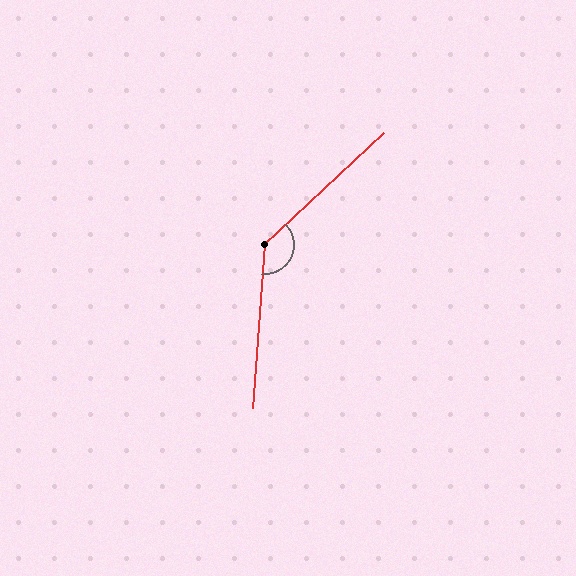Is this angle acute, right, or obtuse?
It is obtuse.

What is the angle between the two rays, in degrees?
Approximately 137 degrees.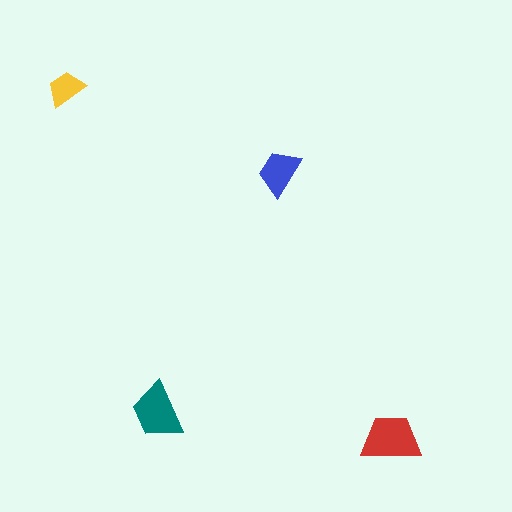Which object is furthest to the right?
The red trapezoid is rightmost.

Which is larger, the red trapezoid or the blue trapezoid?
The red one.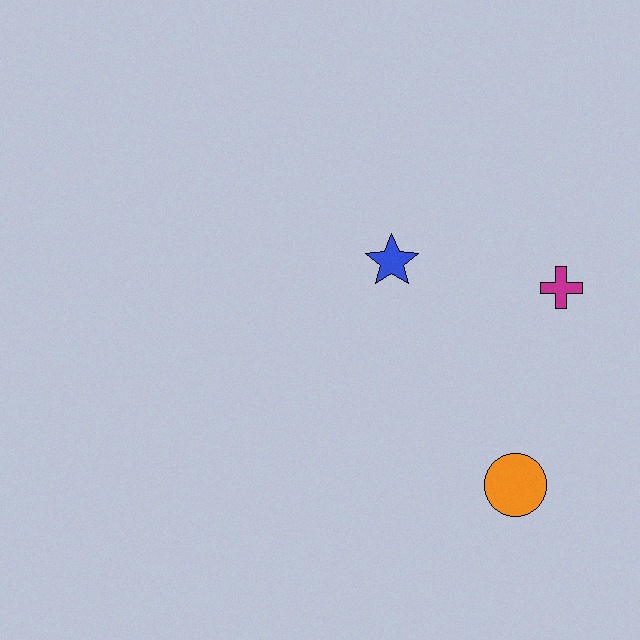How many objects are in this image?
There are 3 objects.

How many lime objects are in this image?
There are no lime objects.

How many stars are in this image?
There is 1 star.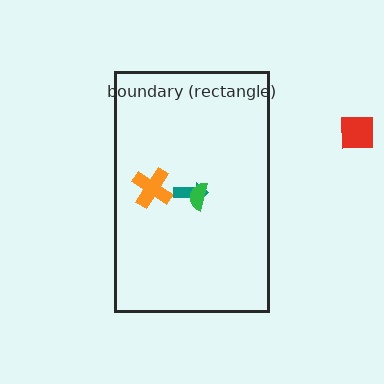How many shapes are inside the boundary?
3 inside, 1 outside.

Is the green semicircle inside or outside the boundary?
Inside.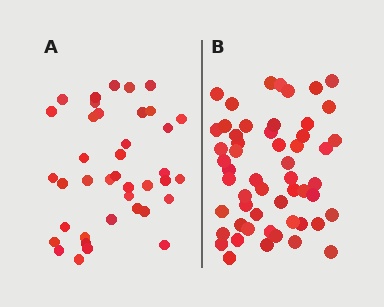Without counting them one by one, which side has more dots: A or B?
Region B (the right region) has more dots.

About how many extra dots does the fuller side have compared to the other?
Region B has approximately 15 more dots than region A.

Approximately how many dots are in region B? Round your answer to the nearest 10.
About 50 dots. (The exact count is 54, which rounds to 50.)